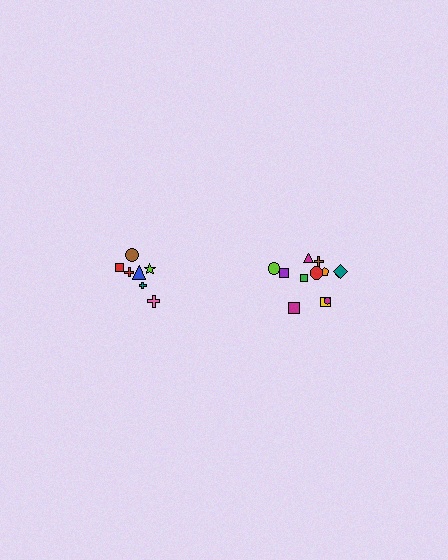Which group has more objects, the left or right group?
The right group.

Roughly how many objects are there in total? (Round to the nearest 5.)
Roughly 20 objects in total.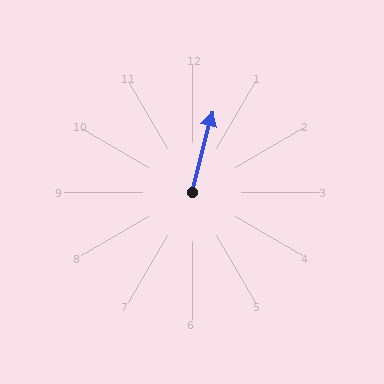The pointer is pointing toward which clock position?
Roughly 12 o'clock.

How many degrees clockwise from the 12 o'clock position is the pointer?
Approximately 14 degrees.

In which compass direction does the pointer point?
North.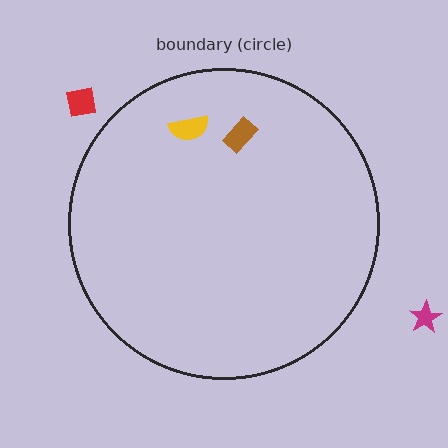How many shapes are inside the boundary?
2 inside, 2 outside.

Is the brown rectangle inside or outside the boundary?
Inside.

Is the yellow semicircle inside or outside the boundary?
Inside.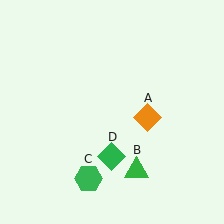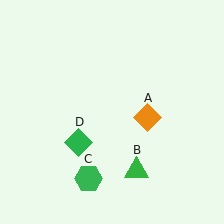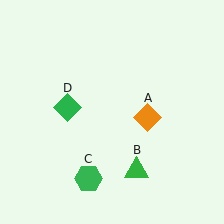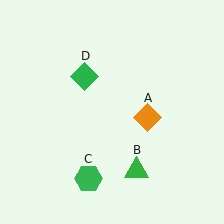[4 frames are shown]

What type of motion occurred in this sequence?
The green diamond (object D) rotated clockwise around the center of the scene.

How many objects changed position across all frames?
1 object changed position: green diamond (object D).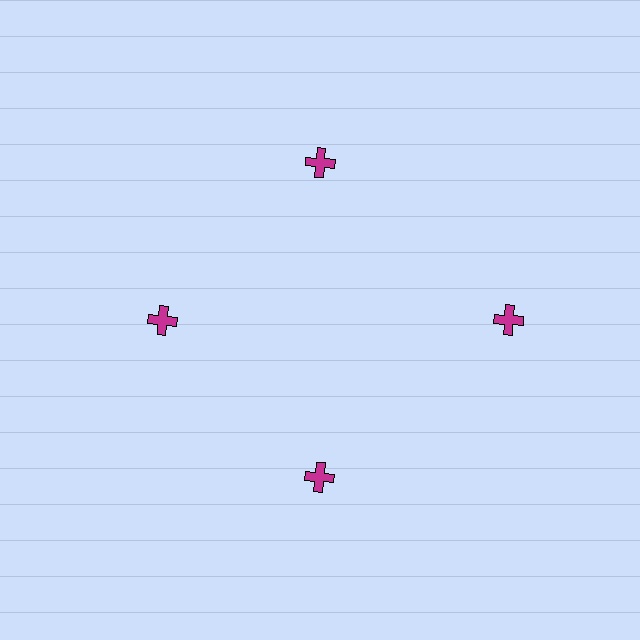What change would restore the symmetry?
The symmetry would be restored by moving it inward, back onto the ring so that all 4 crosses sit at equal angles and equal distance from the center.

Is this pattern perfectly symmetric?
No. The 4 magenta crosses are arranged in a ring, but one element near the 3 o'clock position is pushed outward from the center, breaking the 4-fold rotational symmetry.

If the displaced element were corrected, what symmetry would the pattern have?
It would have 4-fold rotational symmetry — the pattern would map onto itself every 90 degrees.